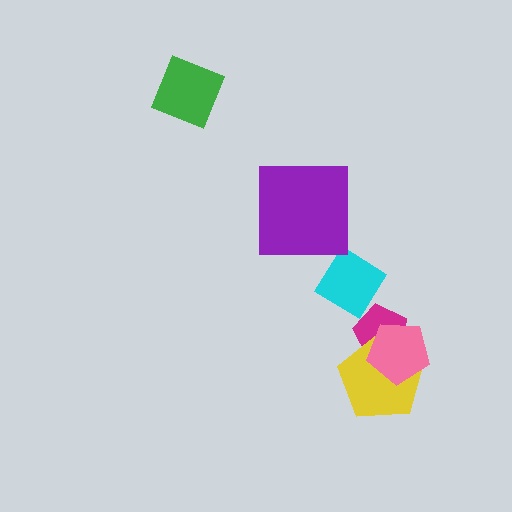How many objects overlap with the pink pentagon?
2 objects overlap with the pink pentagon.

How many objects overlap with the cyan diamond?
1 object overlaps with the cyan diamond.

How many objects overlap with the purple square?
0 objects overlap with the purple square.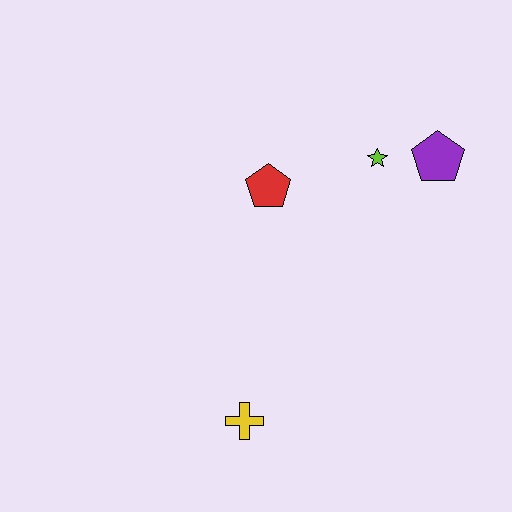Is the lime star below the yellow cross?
No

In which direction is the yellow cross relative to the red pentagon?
The yellow cross is below the red pentagon.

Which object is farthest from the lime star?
The yellow cross is farthest from the lime star.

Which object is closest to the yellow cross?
The red pentagon is closest to the yellow cross.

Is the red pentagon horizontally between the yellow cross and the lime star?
Yes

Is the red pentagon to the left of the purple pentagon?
Yes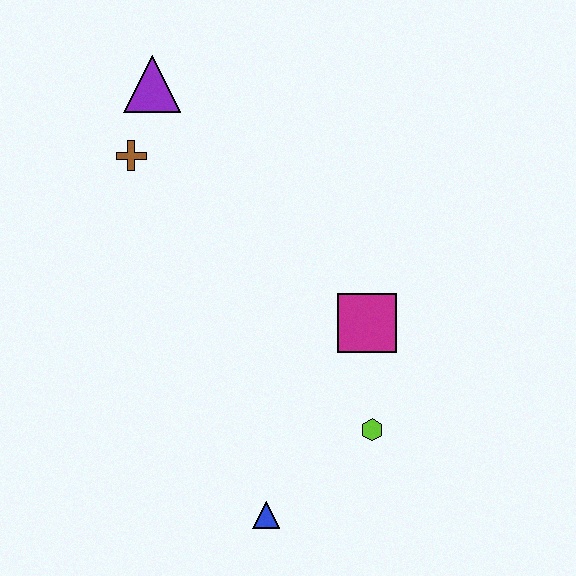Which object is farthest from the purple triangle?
The blue triangle is farthest from the purple triangle.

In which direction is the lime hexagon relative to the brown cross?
The lime hexagon is below the brown cross.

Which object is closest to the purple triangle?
The brown cross is closest to the purple triangle.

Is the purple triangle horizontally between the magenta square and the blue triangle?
No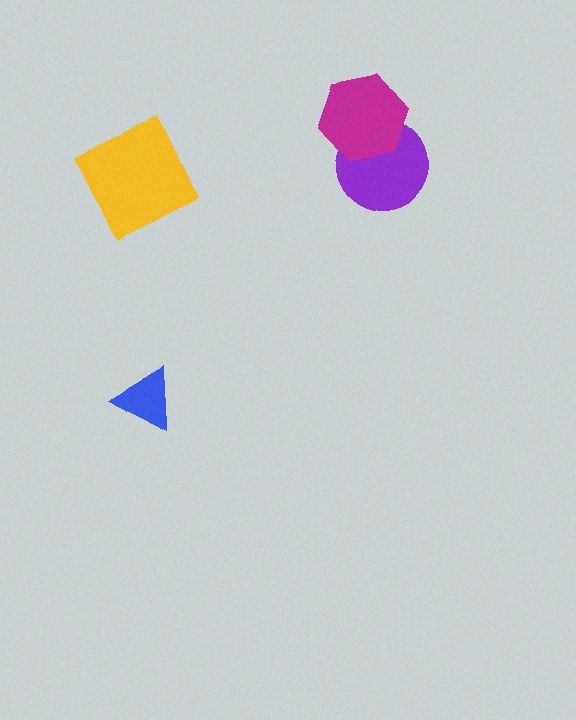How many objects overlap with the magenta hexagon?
1 object overlaps with the magenta hexagon.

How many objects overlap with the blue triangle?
0 objects overlap with the blue triangle.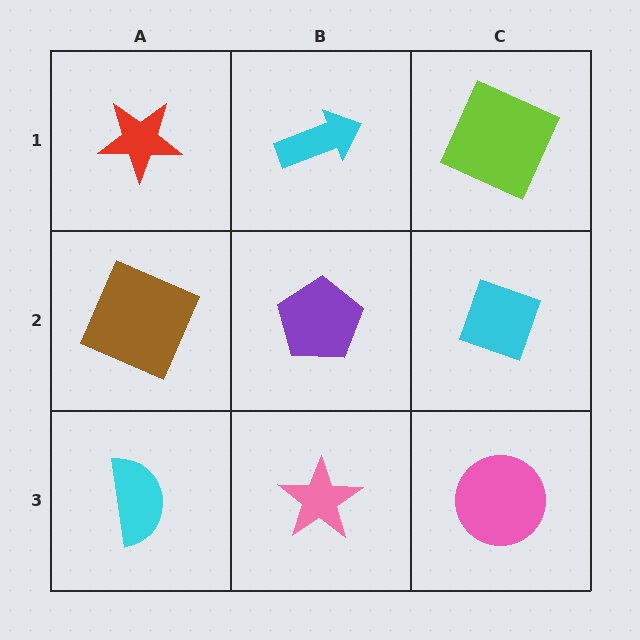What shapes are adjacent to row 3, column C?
A cyan diamond (row 2, column C), a pink star (row 3, column B).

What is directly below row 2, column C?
A pink circle.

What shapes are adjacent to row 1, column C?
A cyan diamond (row 2, column C), a cyan arrow (row 1, column B).